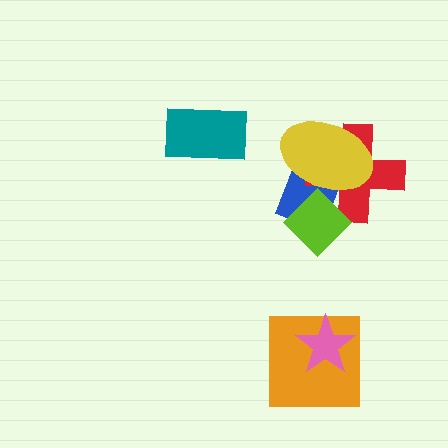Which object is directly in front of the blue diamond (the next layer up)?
The red cross is directly in front of the blue diamond.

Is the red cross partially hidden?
Yes, it is partially covered by another shape.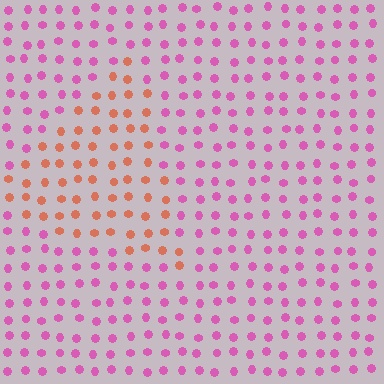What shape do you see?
I see a triangle.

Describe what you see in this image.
The image is filled with small pink elements in a uniform arrangement. A triangle-shaped region is visible where the elements are tinted to a slightly different hue, forming a subtle color boundary.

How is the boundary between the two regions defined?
The boundary is defined purely by a slight shift in hue (about 54 degrees). Spacing, size, and orientation are identical on both sides.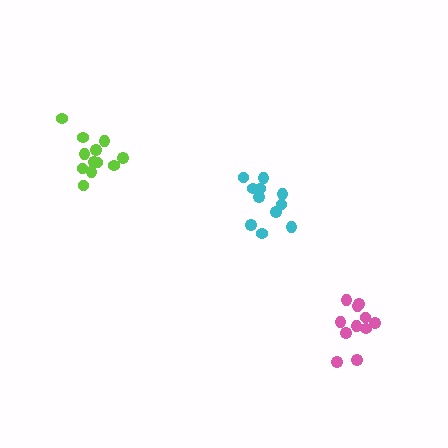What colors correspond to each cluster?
The clusters are colored: lime, pink, cyan.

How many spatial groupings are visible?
There are 3 spatial groupings.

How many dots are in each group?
Group 1: 12 dots, Group 2: 11 dots, Group 3: 11 dots (34 total).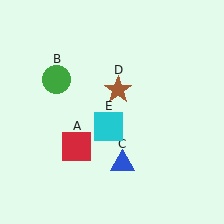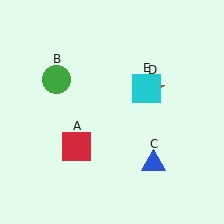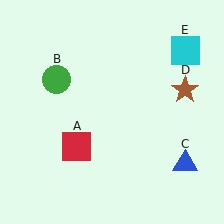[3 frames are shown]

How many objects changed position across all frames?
3 objects changed position: blue triangle (object C), brown star (object D), cyan square (object E).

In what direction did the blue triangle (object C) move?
The blue triangle (object C) moved right.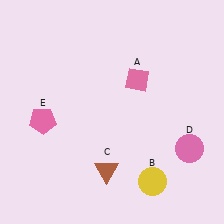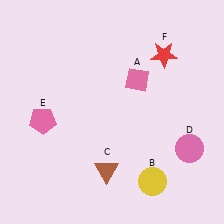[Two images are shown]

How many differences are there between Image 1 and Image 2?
There is 1 difference between the two images.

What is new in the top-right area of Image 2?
A red star (F) was added in the top-right area of Image 2.